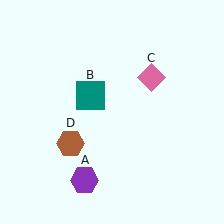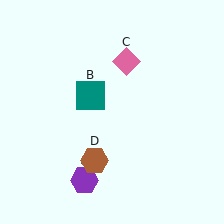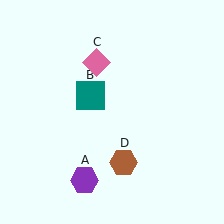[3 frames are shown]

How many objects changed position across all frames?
2 objects changed position: pink diamond (object C), brown hexagon (object D).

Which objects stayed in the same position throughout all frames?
Purple hexagon (object A) and teal square (object B) remained stationary.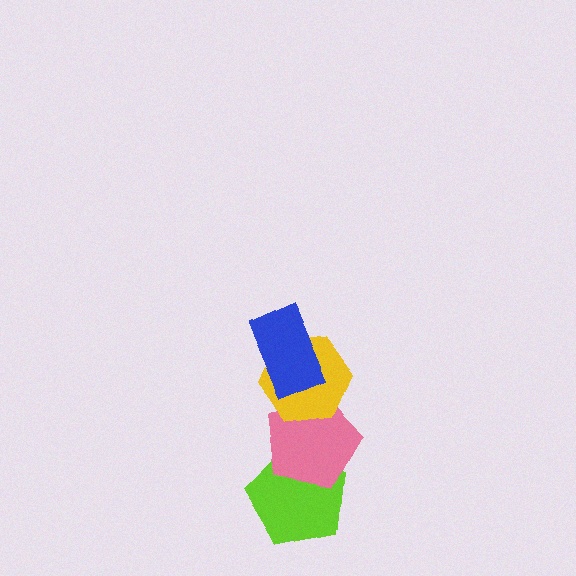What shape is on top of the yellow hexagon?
The blue rectangle is on top of the yellow hexagon.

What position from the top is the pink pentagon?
The pink pentagon is 3rd from the top.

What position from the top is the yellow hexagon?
The yellow hexagon is 2nd from the top.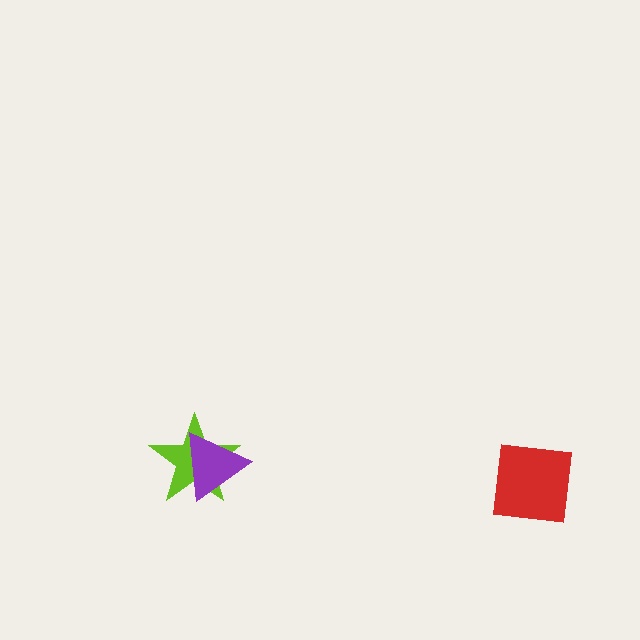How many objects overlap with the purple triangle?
1 object overlaps with the purple triangle.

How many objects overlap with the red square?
0 objects overlap with the red square.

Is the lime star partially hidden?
Yes, it is partially covered by another shape.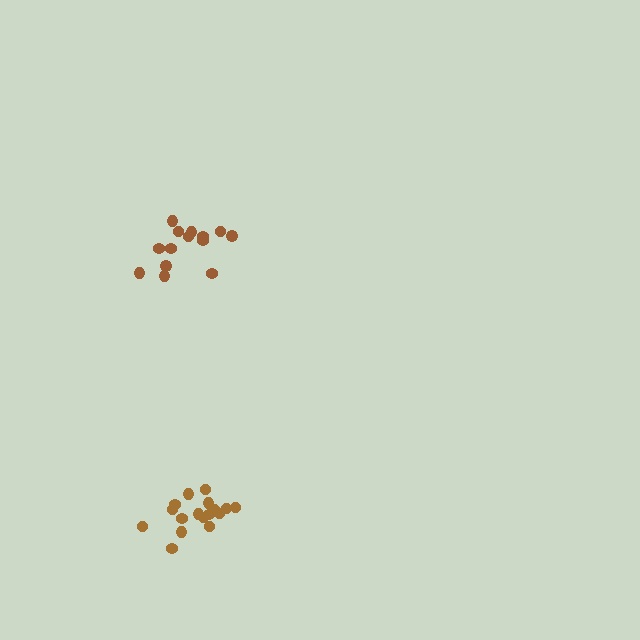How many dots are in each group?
Group 1: 14 dots, Group 2: 17 dots (31 total).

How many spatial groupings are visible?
There are 2 spatial groupings.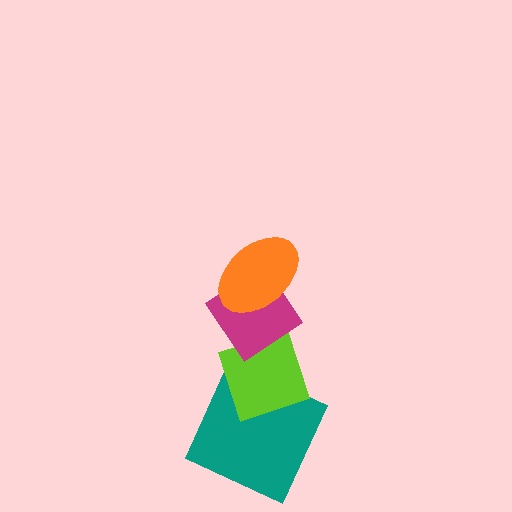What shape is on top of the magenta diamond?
The orange ellipse is on top of the magenta diamond.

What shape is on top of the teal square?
The lime diamond is on top of the teal square.